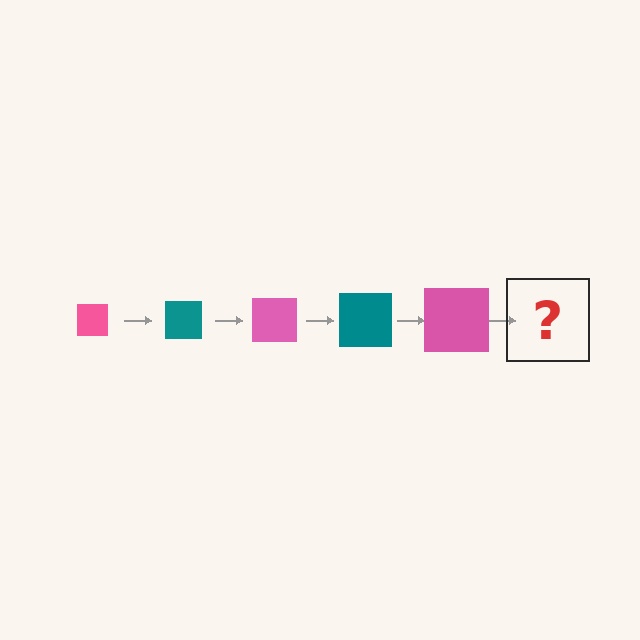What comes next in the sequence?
The next element should be a teal square, larger than the previous one.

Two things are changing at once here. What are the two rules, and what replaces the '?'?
The two rules are that the square grows larger each step and the color cycles through pink and teal. The '?' should be a teal square, larger than the previous one.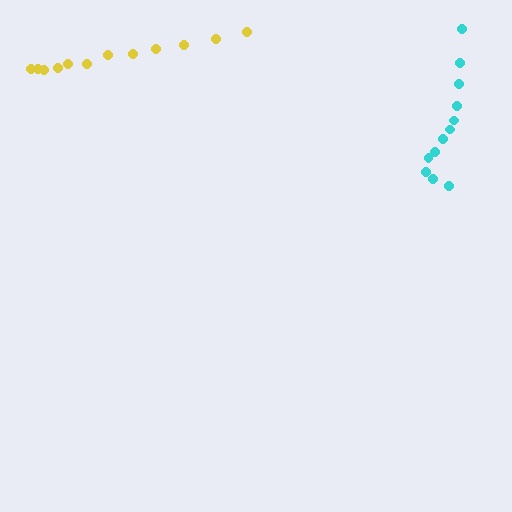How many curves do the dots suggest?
There are 2 distinct paths.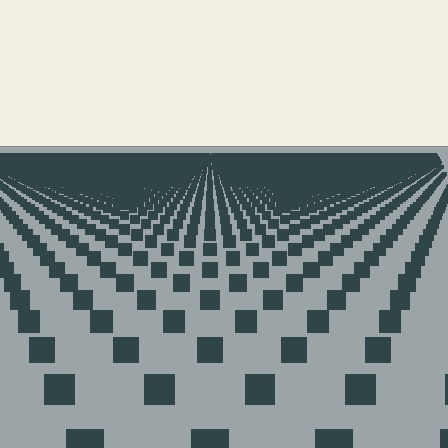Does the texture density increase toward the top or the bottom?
Density increases toward the top.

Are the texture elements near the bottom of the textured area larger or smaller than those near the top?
Larger. Near the bottom, elements are closer to the viewer and appear at a bigger on-screen size.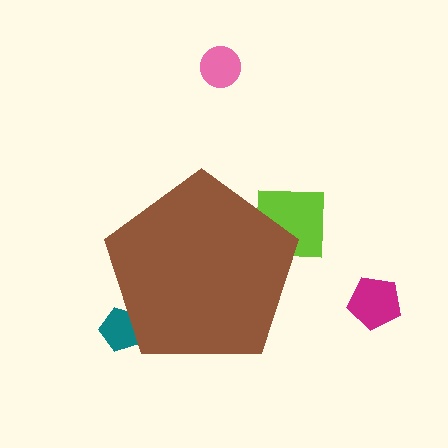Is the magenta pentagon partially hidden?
No, the magenta pentagon is fully visible.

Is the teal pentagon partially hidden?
Yes, the teal pentagon is partially hidden behind the brown pentagon.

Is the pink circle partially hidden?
No, the pink circle is fully visible.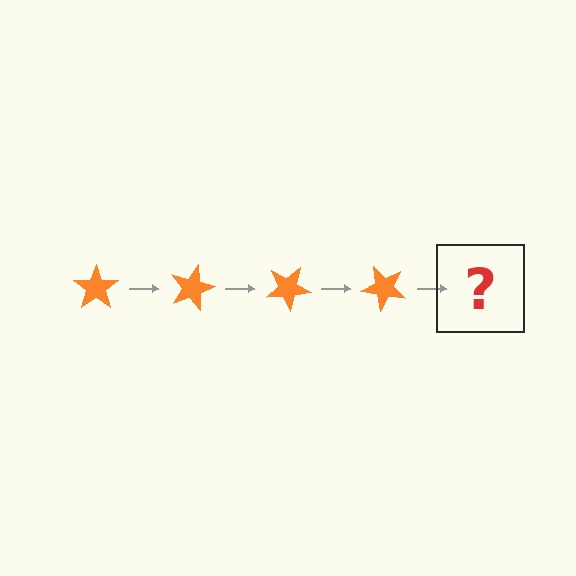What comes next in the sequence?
The next element should be an orange star rotated 60 degrees.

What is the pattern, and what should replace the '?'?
The pattern is that the star rotates 15 degrees each step. The '?' should be an orange star rotated 60 degrees.